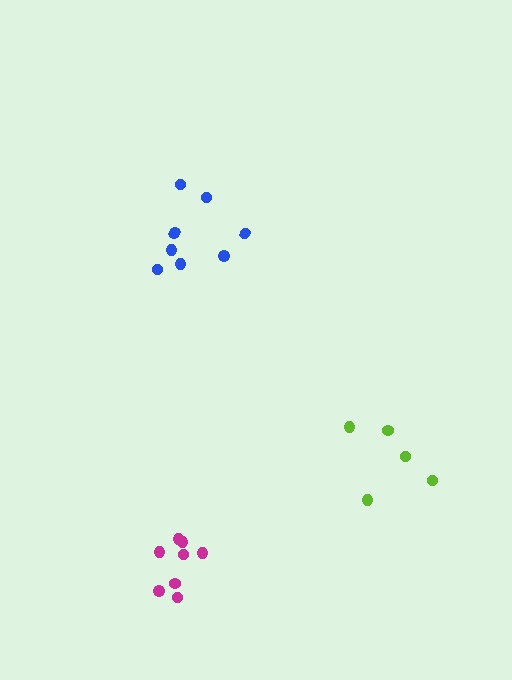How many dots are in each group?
Group 1: 5 dots, Group 2: 8 dots, Group 3: 8 dots (21 total).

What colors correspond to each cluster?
The clusters are colored: lime, blue, magenta.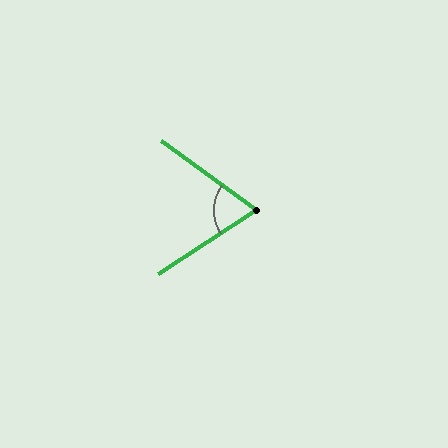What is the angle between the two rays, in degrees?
Approximately 69 degrees.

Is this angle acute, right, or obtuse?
It is acute.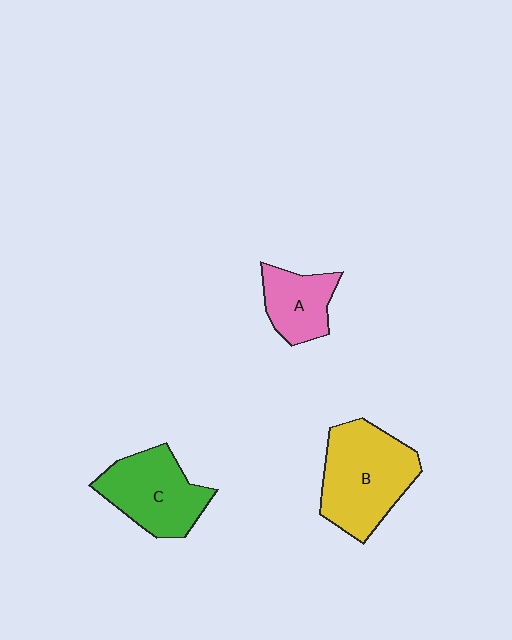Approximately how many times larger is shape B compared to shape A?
Approximately 1.9 times.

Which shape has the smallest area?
Shape A (pink).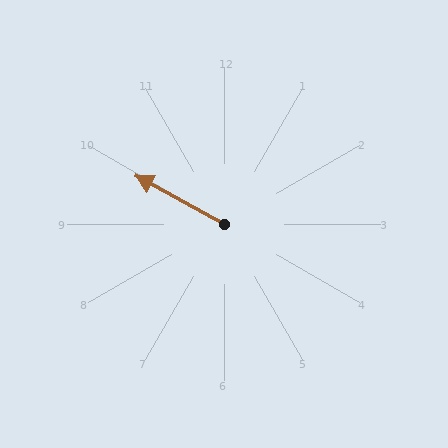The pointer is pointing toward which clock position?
Roughly 10 o'clock.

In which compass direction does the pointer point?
Northwest.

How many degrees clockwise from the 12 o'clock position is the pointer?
Approximately 299 degrees.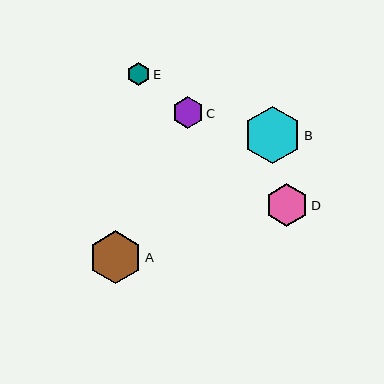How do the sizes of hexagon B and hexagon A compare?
Hexagon B and hexagon A are approximately the same size.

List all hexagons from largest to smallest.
From largest to smallest: B, A, D, C, E.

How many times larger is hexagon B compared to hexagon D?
Hexagon B is approximately 1.4 times the size of hexagon D.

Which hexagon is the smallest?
Hexagon E is the smallest with a size of approximately 22 pixels.